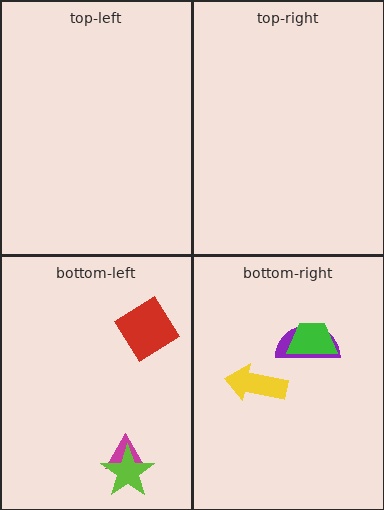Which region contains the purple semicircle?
The bottom-right region.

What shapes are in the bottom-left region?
The red diamond, the magenta triangle, the lime star.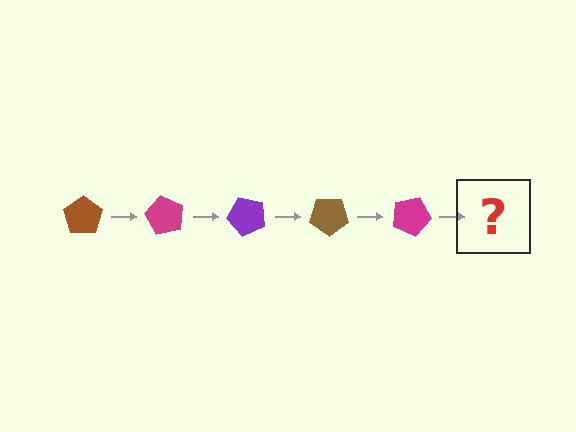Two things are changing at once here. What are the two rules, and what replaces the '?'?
The two rules are that it rotates 60 degrees each step and the color cycles through brown, magenta, and purple. The '?' should be a purple pentagon, rotated 300 degrees from the start.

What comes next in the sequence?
The next element should be a purple pentagon, rotated 300 degrees from the start.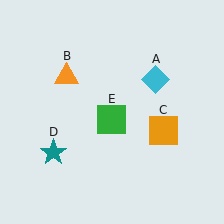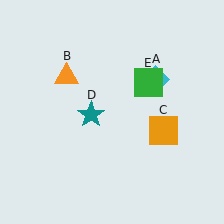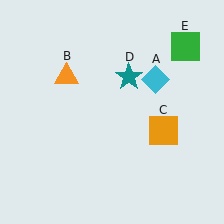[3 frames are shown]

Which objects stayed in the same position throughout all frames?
Cyan diamond (object A) and orange triangle (object B) and orange square (object C) remained stationary.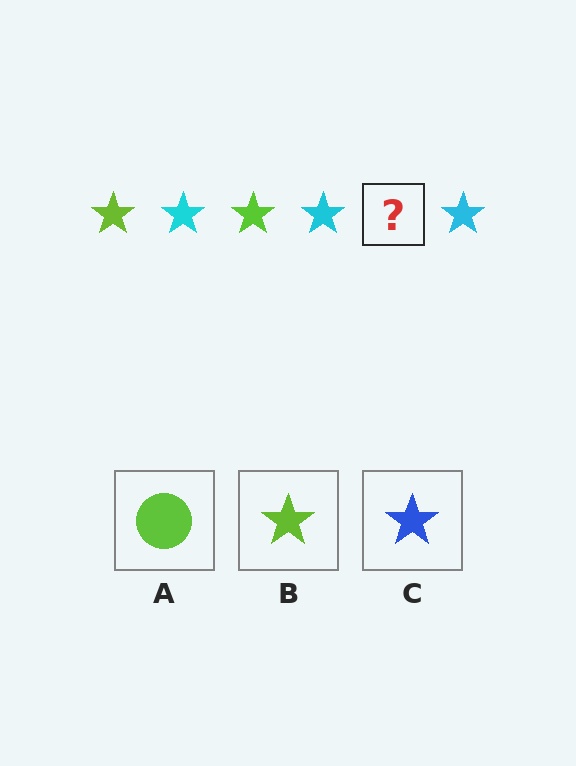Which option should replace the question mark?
Option B.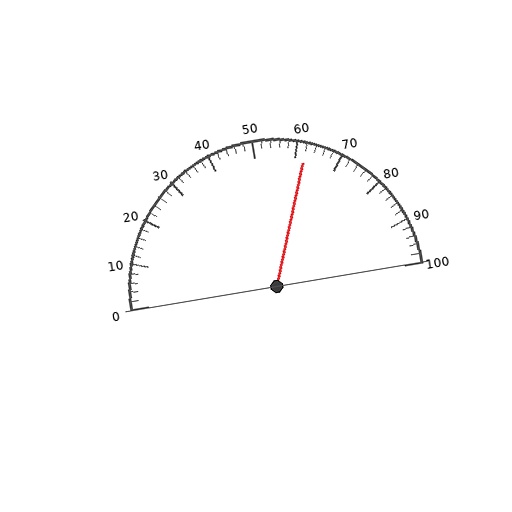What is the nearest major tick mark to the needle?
The nearest major tick mark is 60.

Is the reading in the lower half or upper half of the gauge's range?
The reading is in the upper half of the range (0 to 100).